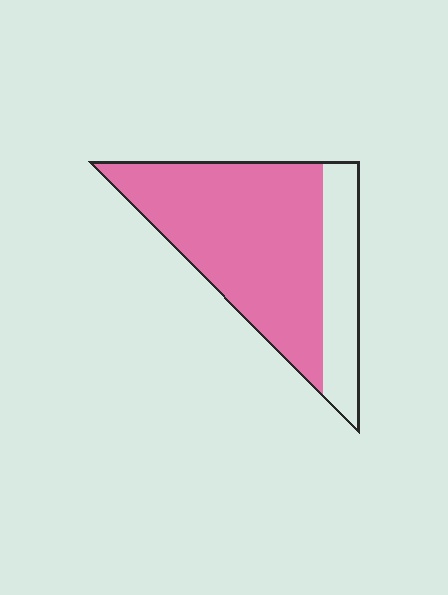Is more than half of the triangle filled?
Yes.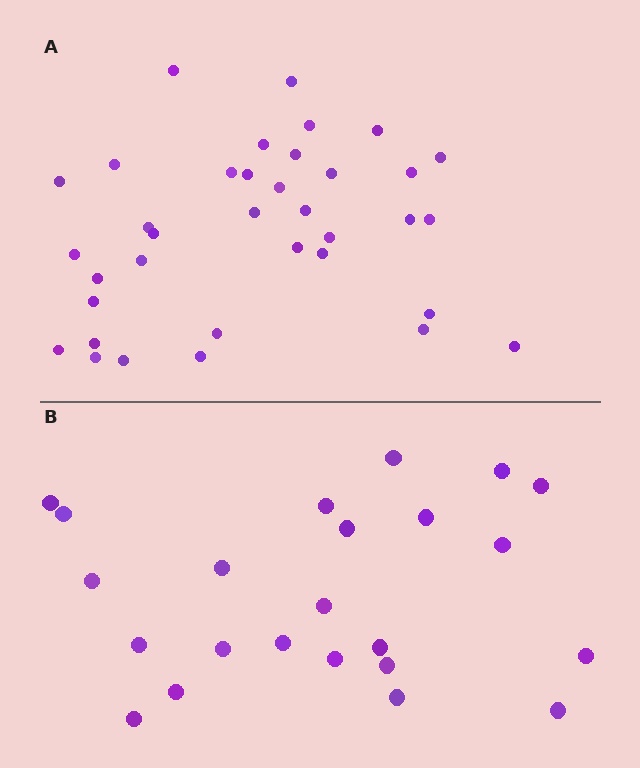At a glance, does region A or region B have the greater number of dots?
Region A (the top region) has more dots.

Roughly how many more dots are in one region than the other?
Region A has approximately 15 more dots than region B.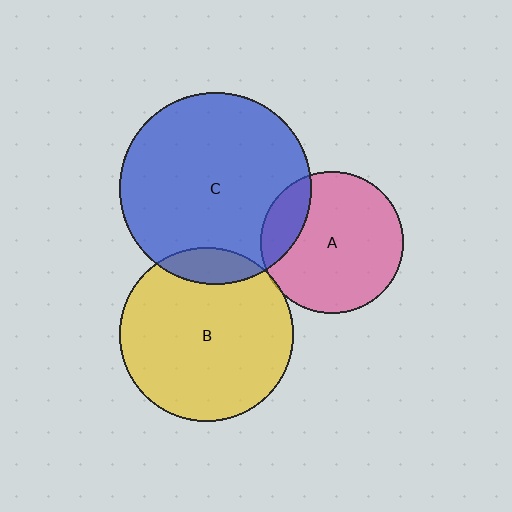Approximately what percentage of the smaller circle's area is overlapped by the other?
Approximately 5%.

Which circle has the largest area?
Circle C (blue).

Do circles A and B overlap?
Yes.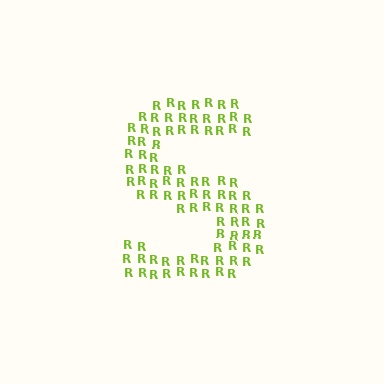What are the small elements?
The small elements are letter R's.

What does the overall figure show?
The overall figure shows the letter S.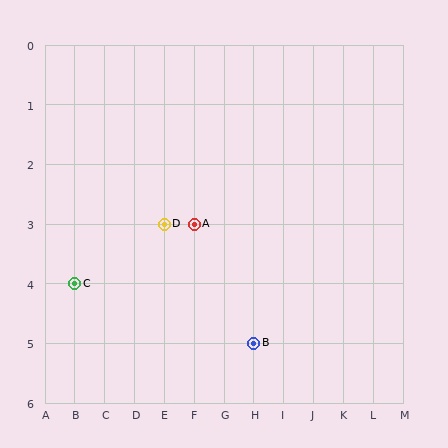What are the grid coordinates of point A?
Point A is at grid coordinates (F, 3).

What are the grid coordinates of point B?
Point B is at grid coordinates (H, 5).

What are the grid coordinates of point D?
Point D is at grid coordinates (E, 3).